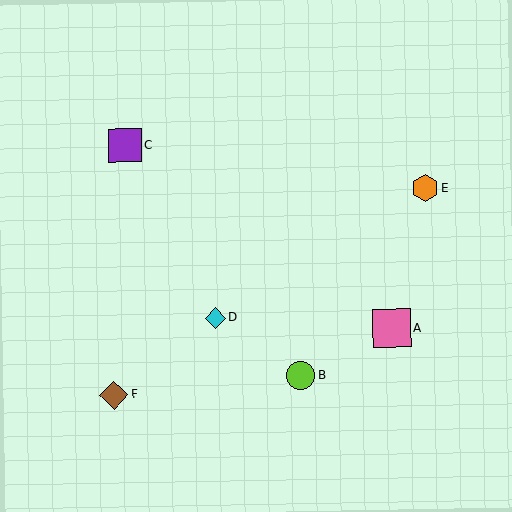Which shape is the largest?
The pink square (labeled A) is the largest.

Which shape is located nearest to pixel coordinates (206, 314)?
The cyan diamond (labeled D) at (215, 318) is nearest to that location.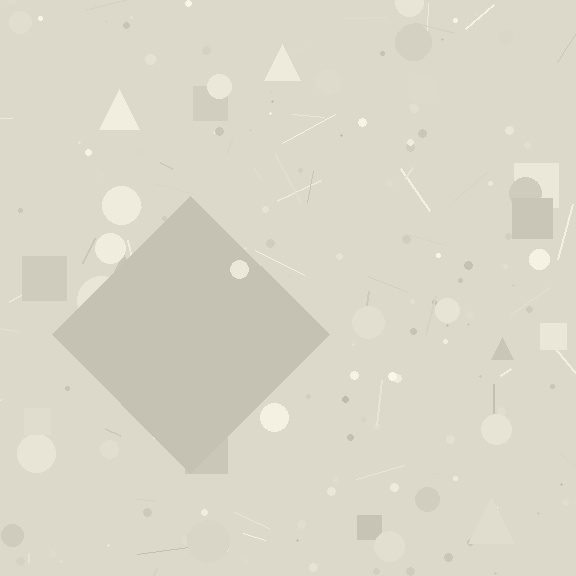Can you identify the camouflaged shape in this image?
The camouflaged shape is a diamond.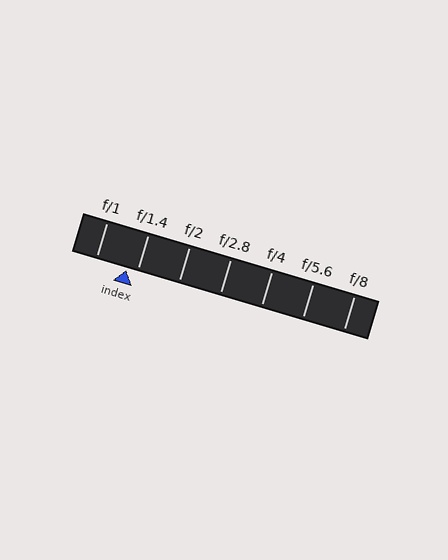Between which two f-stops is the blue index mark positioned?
The index mark is between f/1 and f/1.4.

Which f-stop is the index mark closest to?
The index mark is closest to f/1.4.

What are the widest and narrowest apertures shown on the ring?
The widest aperture shown is f/1 and the narrowest is f/8.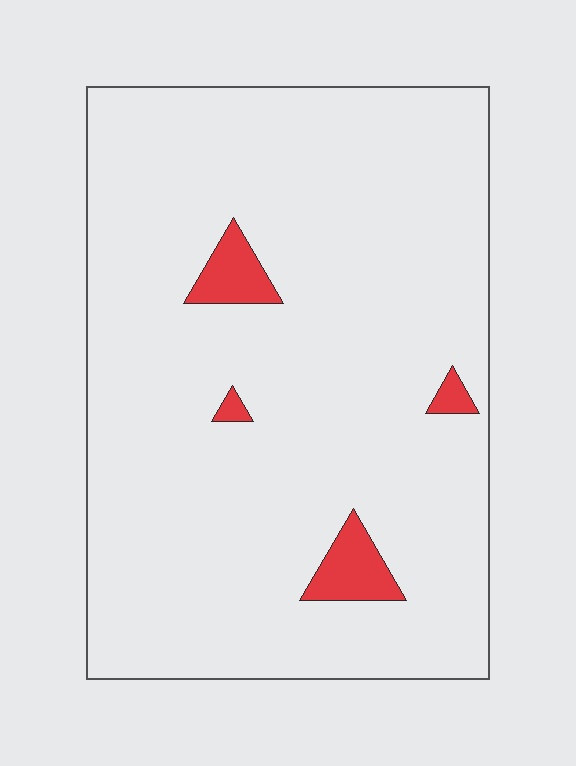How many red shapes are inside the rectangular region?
4.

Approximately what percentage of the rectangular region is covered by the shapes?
Approximately 5%.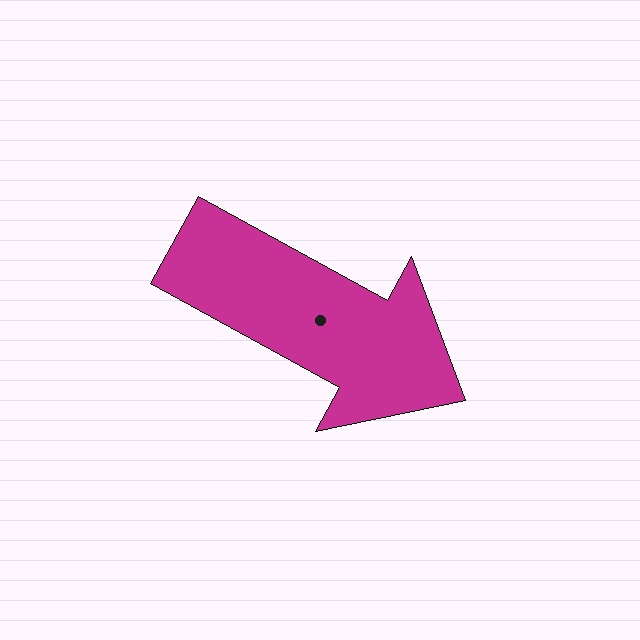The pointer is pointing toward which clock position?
Roughly 4 o'clock.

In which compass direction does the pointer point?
Southeast.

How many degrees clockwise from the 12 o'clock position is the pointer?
Approximately 119 degrees.